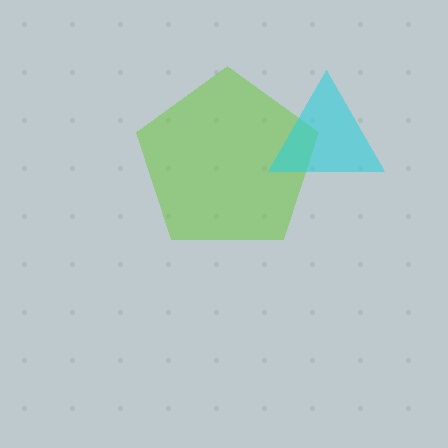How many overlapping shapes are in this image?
There are 2 overlapping shapes in the image.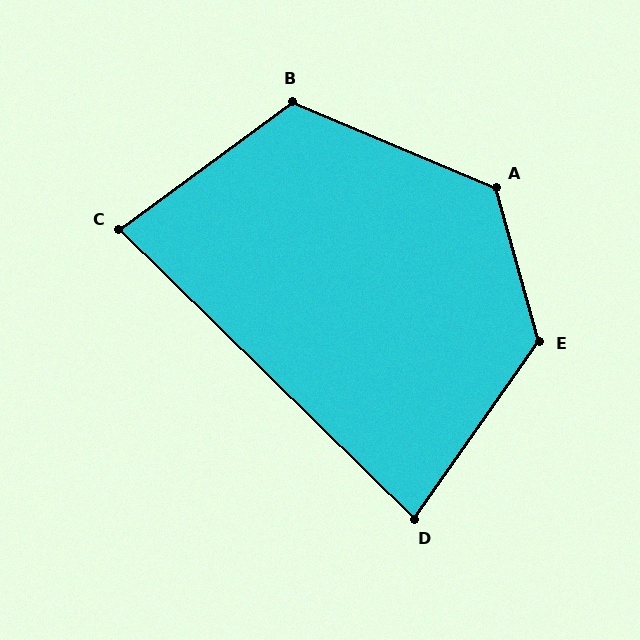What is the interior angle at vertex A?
Approximately 129 degrees (obtuse).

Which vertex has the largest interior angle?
E, at approximately 129 degrees.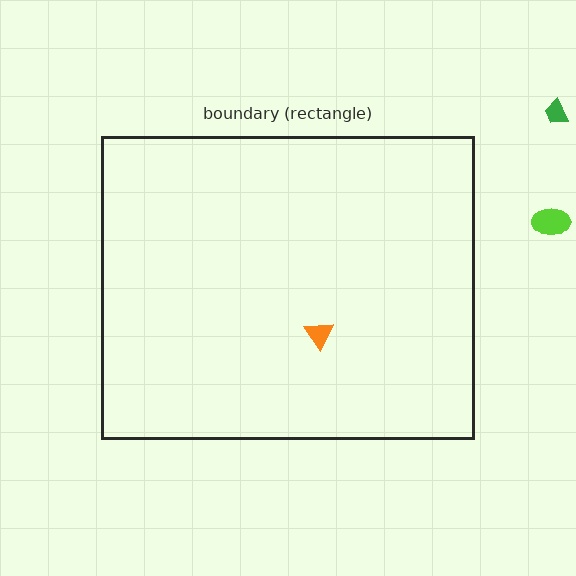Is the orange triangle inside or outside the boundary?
Inside.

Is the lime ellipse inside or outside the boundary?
Outside.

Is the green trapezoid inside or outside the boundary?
Outside.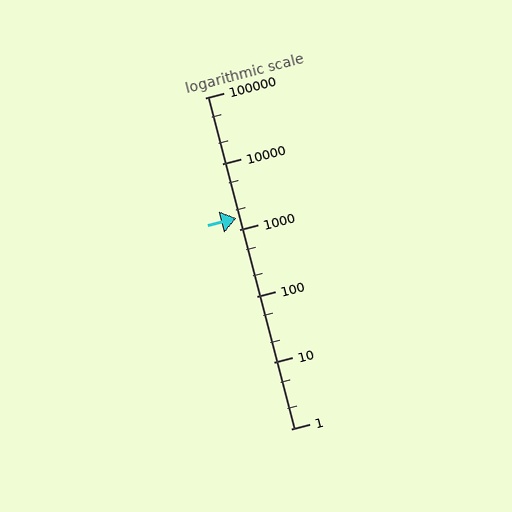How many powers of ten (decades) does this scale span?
The scale spans 5 decades, from 1 to 100000.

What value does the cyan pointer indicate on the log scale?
The pointer indicates approximately 1500.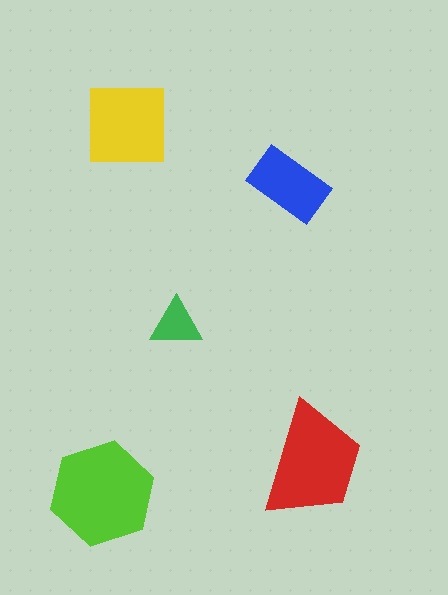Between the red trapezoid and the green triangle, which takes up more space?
The red trapezoid.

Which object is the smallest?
The green triangle.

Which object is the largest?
The lime hexagon.